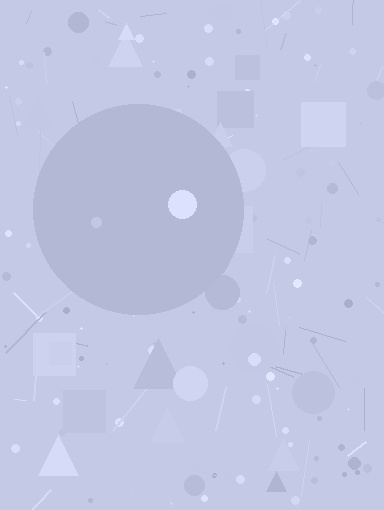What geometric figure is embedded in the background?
A circle is embedded in the background.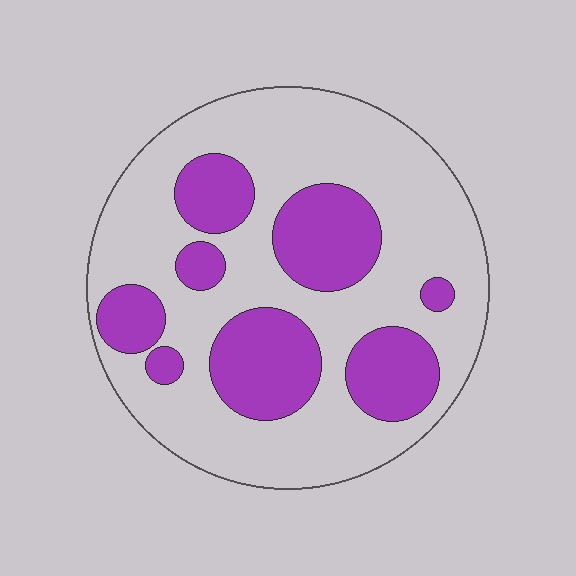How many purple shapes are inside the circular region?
8.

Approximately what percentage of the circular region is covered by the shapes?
Approximately 30%.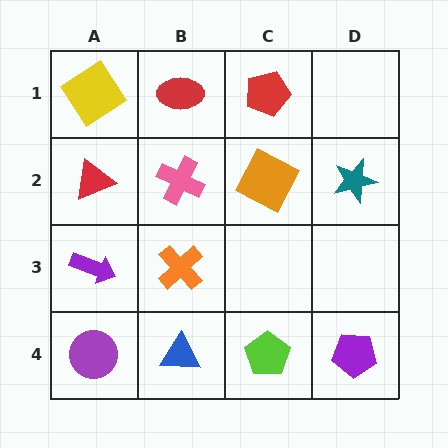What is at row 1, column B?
A red ellipse.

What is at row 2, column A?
A red triangle.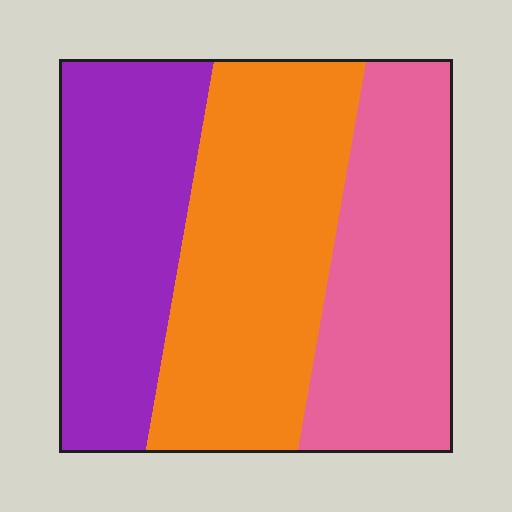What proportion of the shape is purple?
Purple takes up about one third (1/3) of the shape.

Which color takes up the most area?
Orange, at roughly 40%.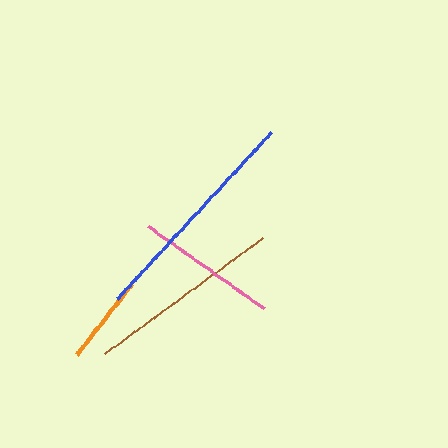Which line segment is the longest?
The blue line is the longest at approximately 227 pixels.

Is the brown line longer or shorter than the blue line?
The blue line is longer than the brown line.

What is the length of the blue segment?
The blue segment is approximately 227 pixels long.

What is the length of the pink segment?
The pink segment is approximately 142 pixels long.